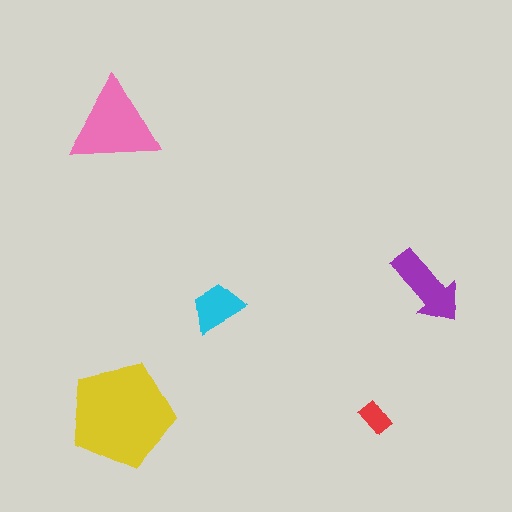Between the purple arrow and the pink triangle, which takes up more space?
The pink triangle.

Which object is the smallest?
The red rectangle.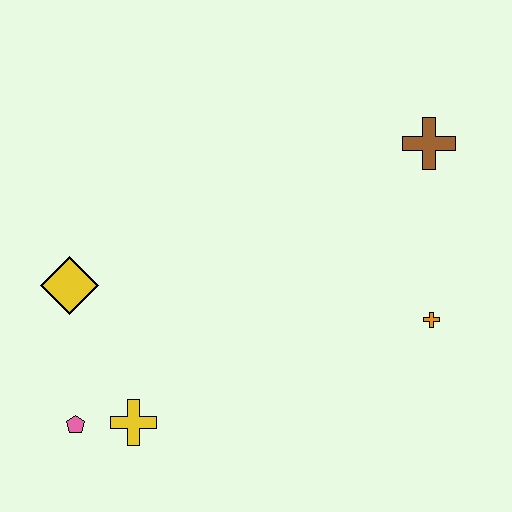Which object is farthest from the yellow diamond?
The brown cross is farthest from the yellow diamond.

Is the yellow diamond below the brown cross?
Yes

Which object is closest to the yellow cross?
The pink pentagon is closest to the yellow cross.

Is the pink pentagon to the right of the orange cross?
No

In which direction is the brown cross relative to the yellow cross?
The brown cross is to the right of the yellow cross.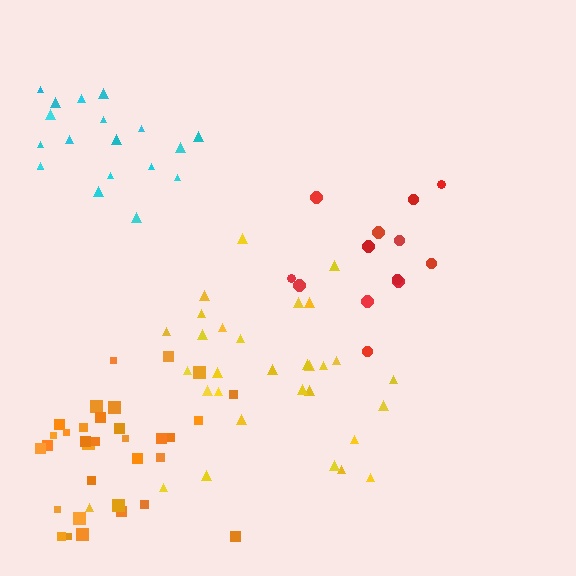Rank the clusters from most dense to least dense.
orange, yellow, cyan, red.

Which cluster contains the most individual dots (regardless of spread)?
Orange (33).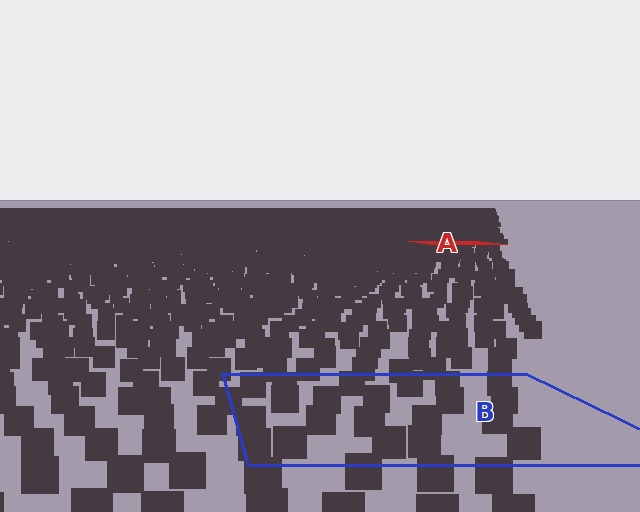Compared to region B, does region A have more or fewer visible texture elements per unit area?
Region A has more texture elements per unit area — they are packed more densely because it is farther away.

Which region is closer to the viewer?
Region B is closer. The texture elements there are larger and more spread out.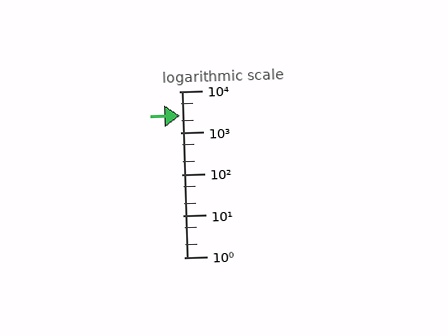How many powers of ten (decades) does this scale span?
The scale spans 4 decades, from 1 to 10000.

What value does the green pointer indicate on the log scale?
The pointer indicates approximately 2600.